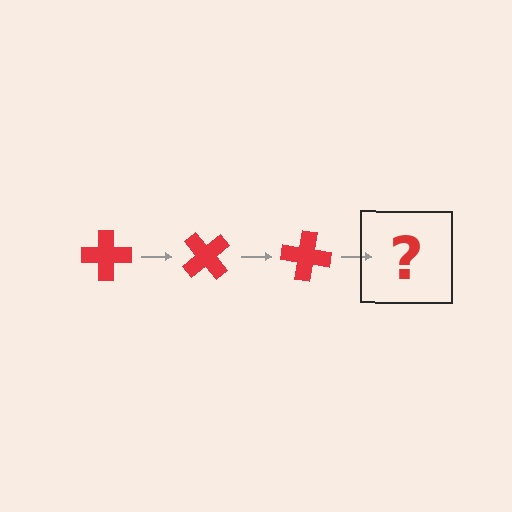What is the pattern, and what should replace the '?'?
The pattern is that the cross rotates 50 degrees each step. The '?' should be a red cross rotated 150 degrees.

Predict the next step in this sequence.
The next step is a red cross rotated 150 degrees.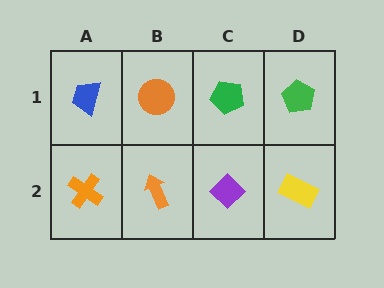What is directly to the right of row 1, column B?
A green pentagon.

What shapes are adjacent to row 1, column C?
A purple diamond (row 2, column C), an orange circle (row 1, column B), a green pentagon (row 1, column D).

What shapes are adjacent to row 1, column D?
A yellow rectangle (row 2, column D), a green pentagon (row 1, column C).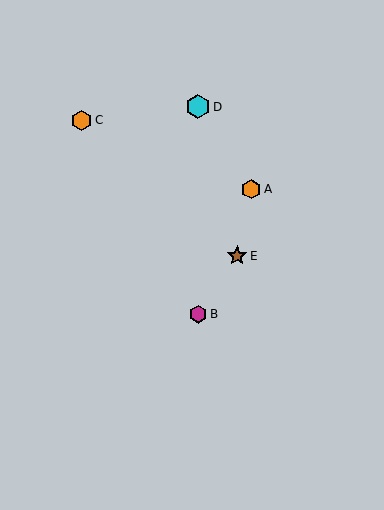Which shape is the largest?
The cyan hexagon (labeled D) is the largest.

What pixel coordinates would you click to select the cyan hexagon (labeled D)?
Click at (198, 107) to select the cyan hexagon D.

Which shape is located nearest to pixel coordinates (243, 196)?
The orange hexagon (labeled A) at (251, 189) is nearest to that location.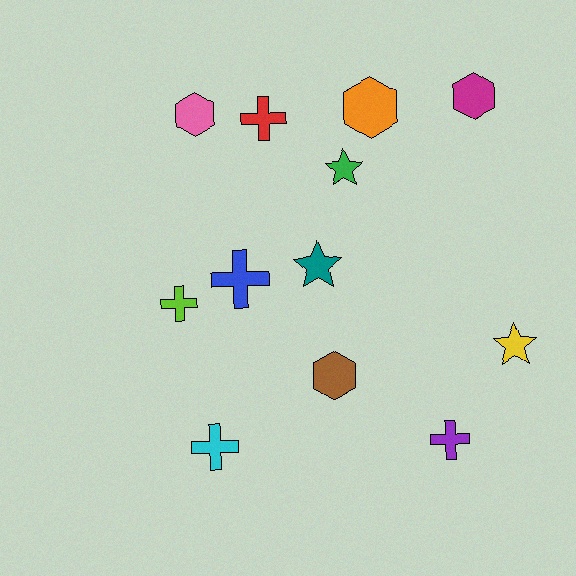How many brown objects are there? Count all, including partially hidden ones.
There is 1 brown object.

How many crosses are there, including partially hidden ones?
There are 5 crosses.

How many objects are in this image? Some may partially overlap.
There are 12 objects.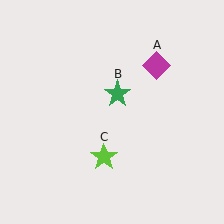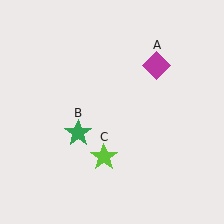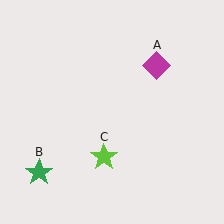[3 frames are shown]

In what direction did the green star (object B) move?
The green star (object B) moved down and to the left.